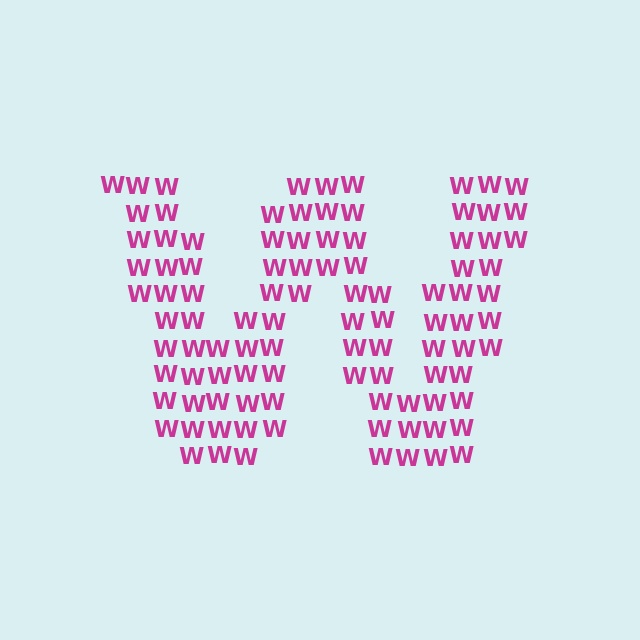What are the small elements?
The small elements are letter W's.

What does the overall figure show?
The overall figure shows the letter W.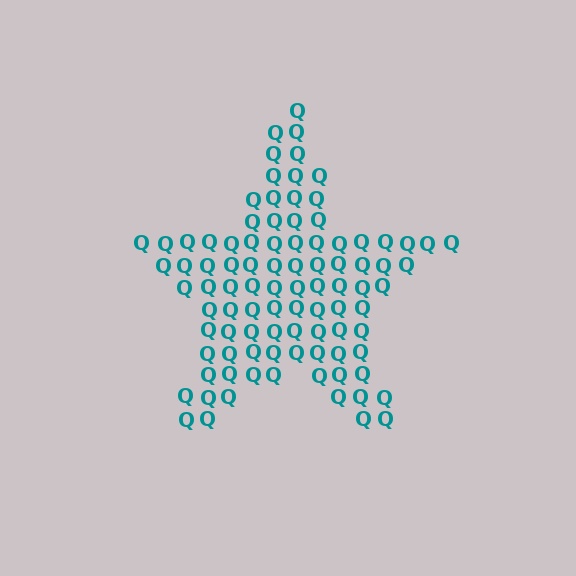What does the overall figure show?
The overall figure shows a star.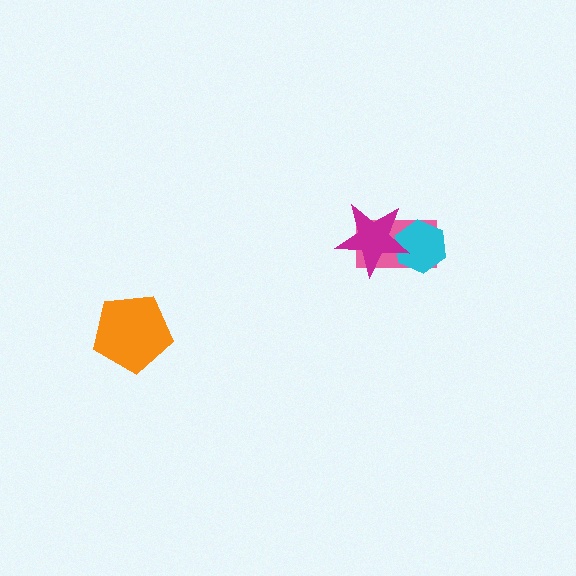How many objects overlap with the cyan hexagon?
2 objects overlap with the cyan hexagon.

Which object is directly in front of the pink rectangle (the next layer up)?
The cyan hexagon is directly in front of the pink rectangle.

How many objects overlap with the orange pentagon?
0 objects overlap with the orange pentagon.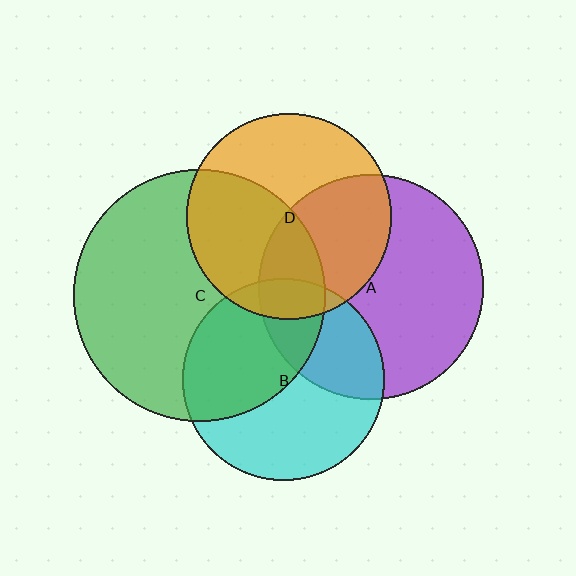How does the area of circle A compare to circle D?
Approximately 1.2 times.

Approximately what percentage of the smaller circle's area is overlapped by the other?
Approximately 20%.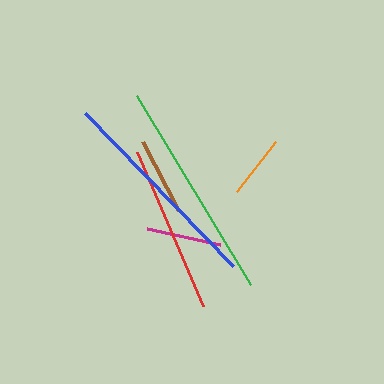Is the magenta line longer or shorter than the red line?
The red line is longer than the magenta line.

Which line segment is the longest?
The green line is the longest at approximately 221 pixels.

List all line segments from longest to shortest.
From longest to shortest: green, blue, red, brown, magenta, orange.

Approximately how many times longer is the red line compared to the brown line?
The red line is approximately 2.2 times the length of the brown line.